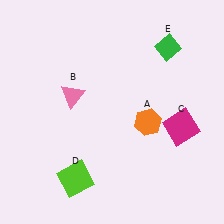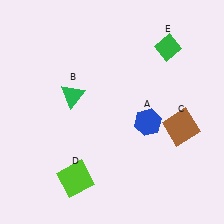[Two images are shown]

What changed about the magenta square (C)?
In Image 1, C is magenta. In Image 2, it changed to brown.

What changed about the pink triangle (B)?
In Image 1, B is pink. In Image 2, it changed to green.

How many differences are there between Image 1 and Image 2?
There are 3 differences between the two images.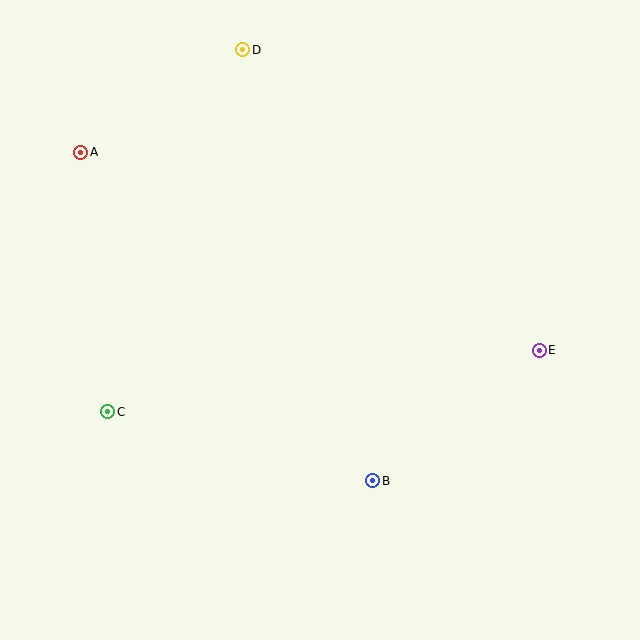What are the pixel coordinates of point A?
Point A is at (81, 152).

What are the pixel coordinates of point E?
Point E is at (539, 350).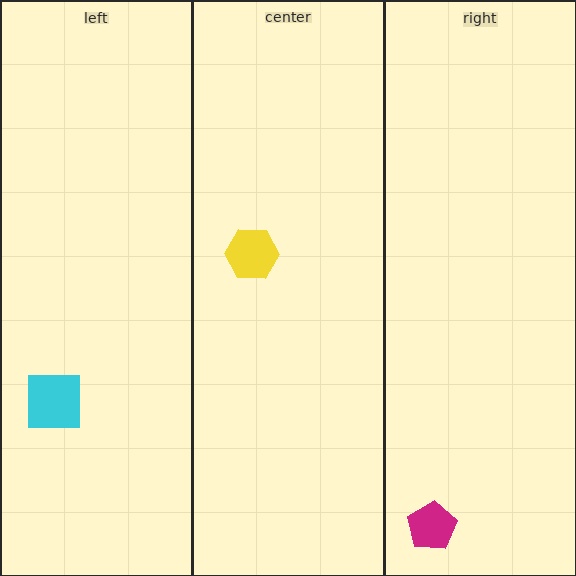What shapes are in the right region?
The magenta pentagon.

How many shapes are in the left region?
1.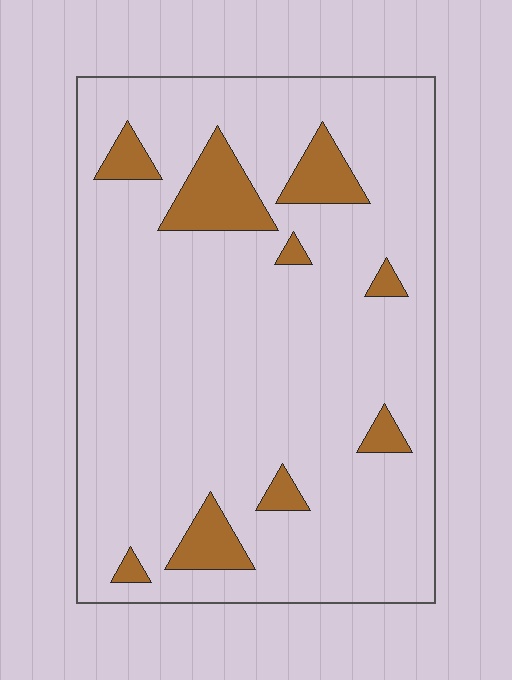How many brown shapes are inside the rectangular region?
9.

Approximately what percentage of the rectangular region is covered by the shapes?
Approximately 10%.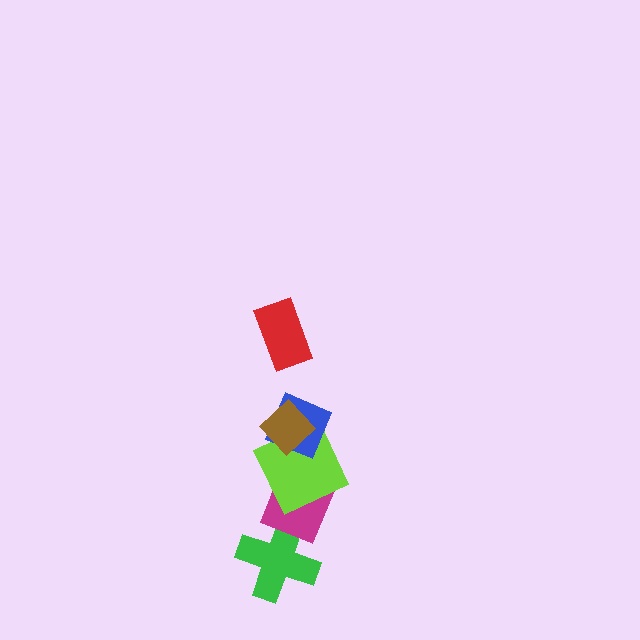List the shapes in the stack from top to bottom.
From top to bottom: the red rectangle, the brown diamond, the blue diamond, the lime square, the magenta diamond, the green cross.